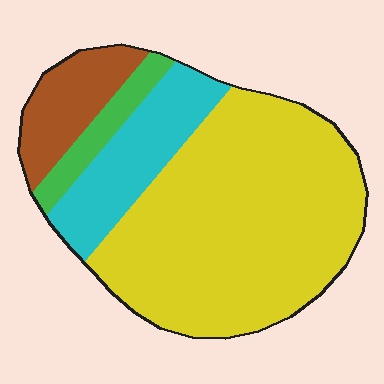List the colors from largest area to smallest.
From largest to smallest: yellow, cyan, brown, green.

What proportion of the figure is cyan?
Cyan covers about 20% of the figure.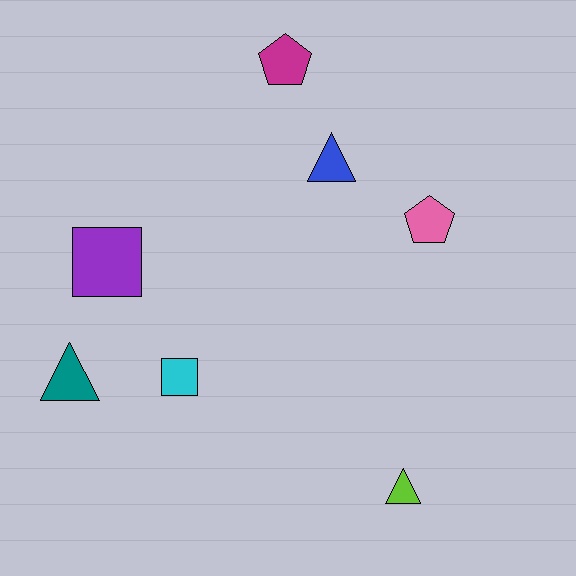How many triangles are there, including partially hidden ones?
There are 3 triangles.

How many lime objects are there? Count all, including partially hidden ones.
There is 1 lime object.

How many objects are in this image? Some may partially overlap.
There are 7 objects.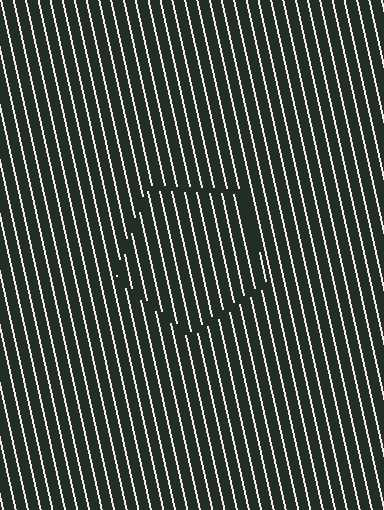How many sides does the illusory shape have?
5 sides — the line-ends trace a pentagon.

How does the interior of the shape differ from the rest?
The interior of the shape contains the same grating, shifted by half a period — the contour is defined by the phase discontinuity where line-ends from the inner and outer gratings abut.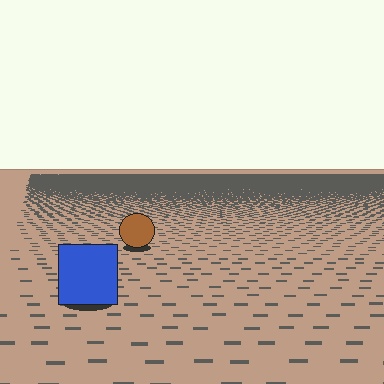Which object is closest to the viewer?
The blue square is closest. The texture marks near it are larger and more spread out.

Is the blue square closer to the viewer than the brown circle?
Yes. The blue square is closer — you can tell from the texture gradient: the ground texture is coarser near it.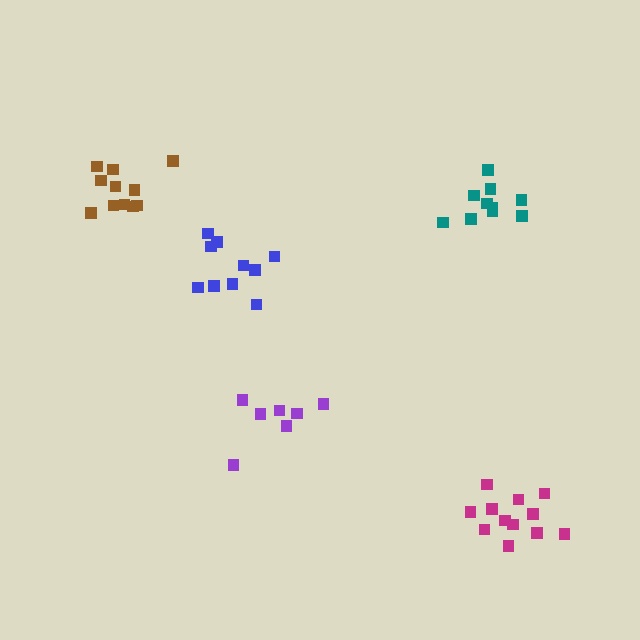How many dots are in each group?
Group 1: 7 dots, Group 2: 10 dots, Group 3: 10 dots, Group 4: 12 dots, Group 5: 11 dots (50 total).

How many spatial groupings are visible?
There are 5 spatial groupings.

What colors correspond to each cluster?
The clusters are colored: purple, teal, blue, magenta, brown.